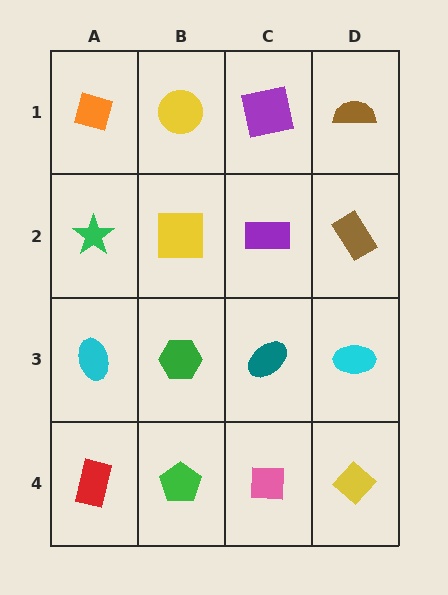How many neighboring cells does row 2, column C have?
4.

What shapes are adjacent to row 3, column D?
A brown rectangle (row 2, column D), a yellow diamond (row 4, column D), a teal ellipse (row 3, column C).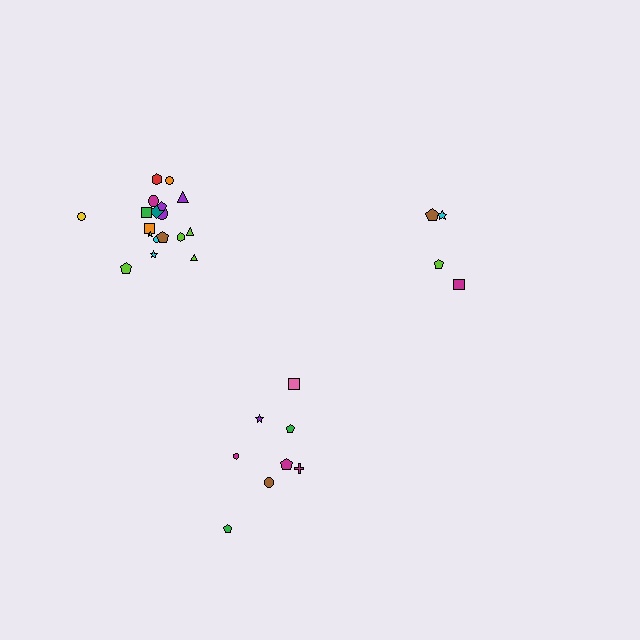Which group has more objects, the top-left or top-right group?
The top-left group.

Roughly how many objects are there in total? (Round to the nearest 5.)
Roughly 30 objects in total.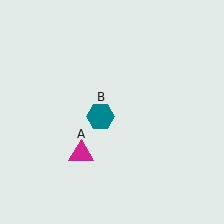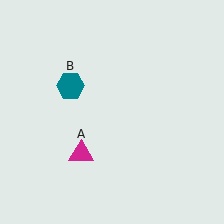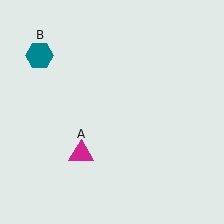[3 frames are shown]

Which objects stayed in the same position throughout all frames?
Magenta triangle (object A) remained stationary.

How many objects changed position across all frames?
1 object changed position: teal hexagon (object B).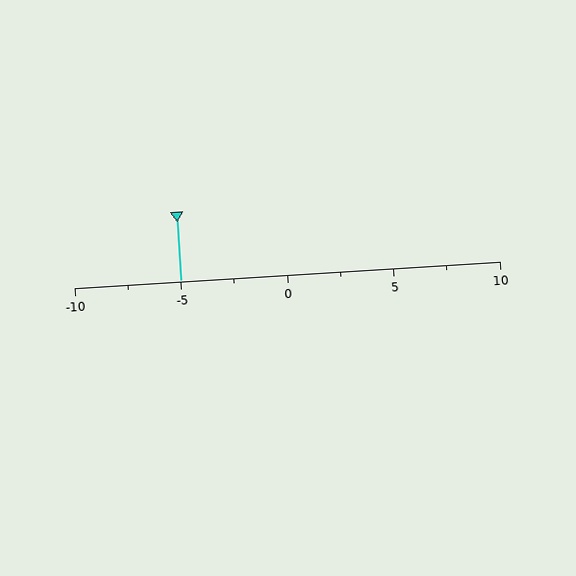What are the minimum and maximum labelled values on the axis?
The axis runs from -10 to 10.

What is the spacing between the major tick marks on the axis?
The major ticks are spaced 5 apart.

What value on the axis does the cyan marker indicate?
The marker indicates approximately -5.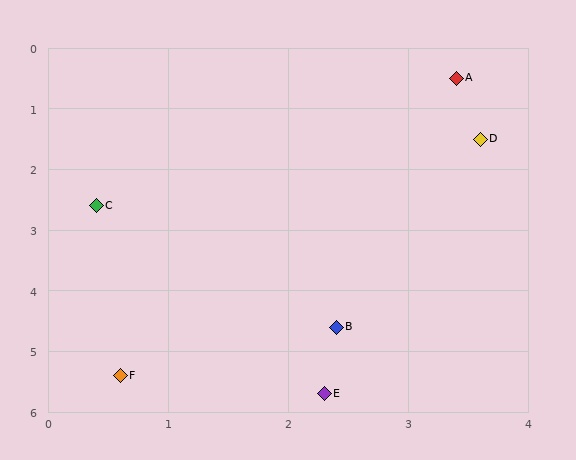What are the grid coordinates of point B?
Point B is at approximately (2.4, 4.6).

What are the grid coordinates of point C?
Point C is at approximately (0.4, 2.6).